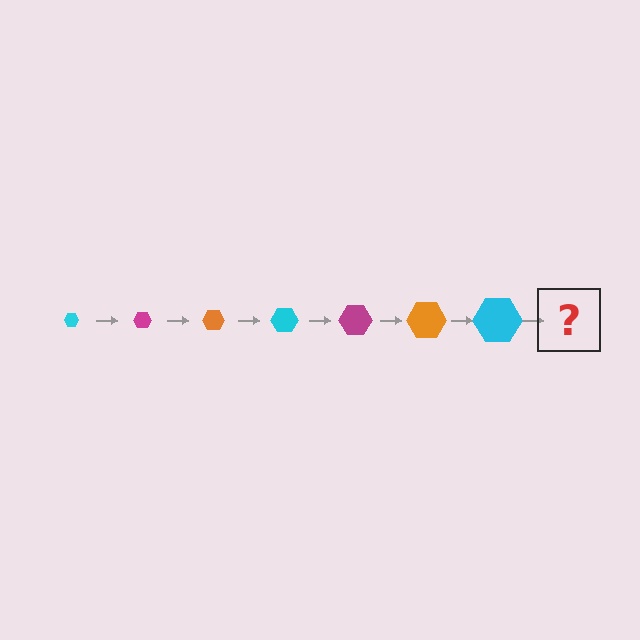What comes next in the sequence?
The next element should be a magenta hexagon, larger than the previous one.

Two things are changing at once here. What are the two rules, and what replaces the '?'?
The two rules are that the hexagon grows larger each step and the color cycles through cyan, magenta, and orange. The '?' should be a magenta hexagon, larger than the previous one.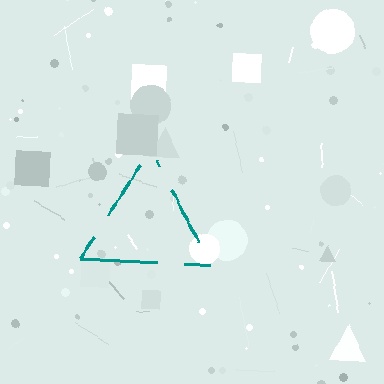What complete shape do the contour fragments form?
The contour fragments form a triangle.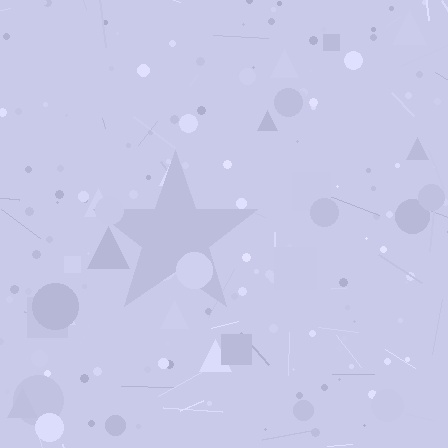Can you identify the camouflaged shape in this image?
The camouflaged shape is a star.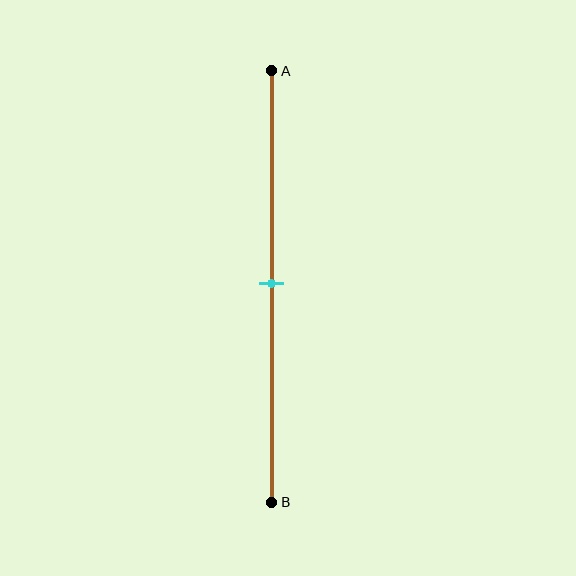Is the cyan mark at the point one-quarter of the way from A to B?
No, the mark is at about 50% from A, not at the 25% one-quarter point.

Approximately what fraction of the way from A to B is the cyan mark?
The cyan mark is approximately 50% of the way from A to B.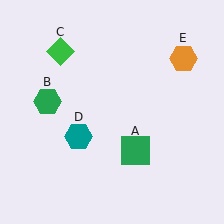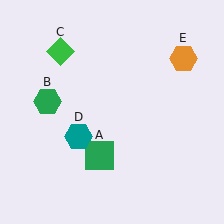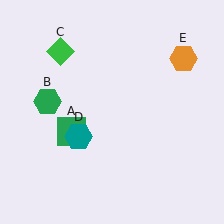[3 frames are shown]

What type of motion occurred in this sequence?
The green square (object A) rotated clockwise around the center of the scene.